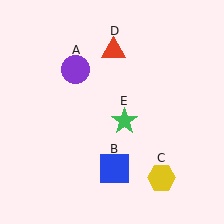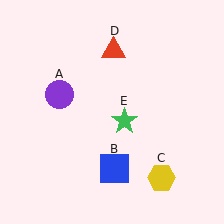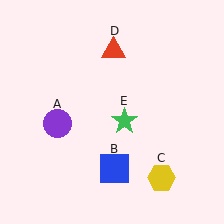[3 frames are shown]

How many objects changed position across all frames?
1 object changed position: purple circle (object A).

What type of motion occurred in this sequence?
The purple circle (object A) rotated counterclockwise around the center of the scene.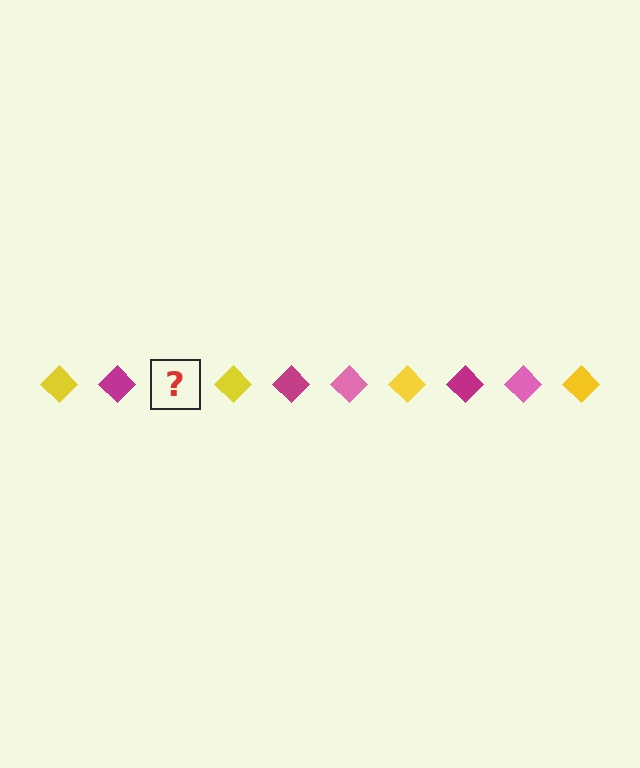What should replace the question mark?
The question mark should be replaced with a pink diamond.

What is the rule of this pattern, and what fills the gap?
The rule is that the pattern cycles through yellow, magenta, pink diamonds. The gap should be filled with a pink diamond.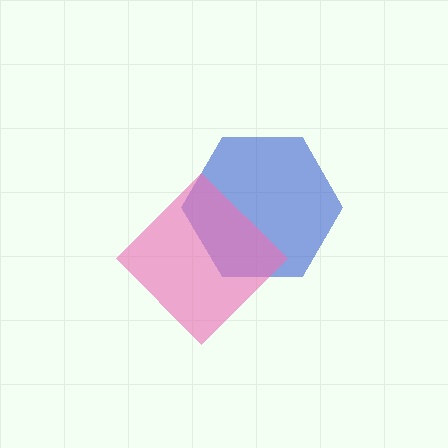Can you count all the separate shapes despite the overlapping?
Yes, there are 2 separate shapes.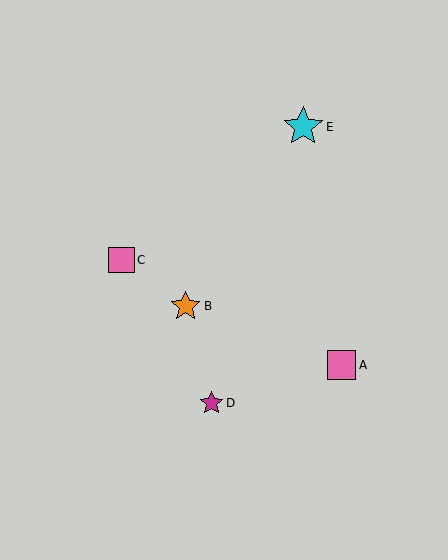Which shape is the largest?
The cyan star (labeled E) is the largest.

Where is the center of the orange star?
The center of the orange star is at (186, 306).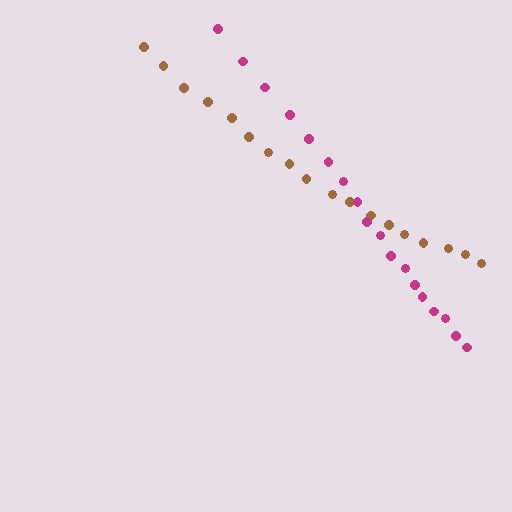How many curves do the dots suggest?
There are 2 distinct paths.